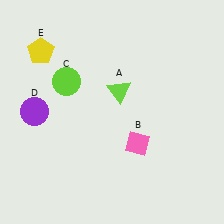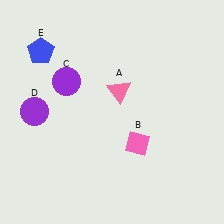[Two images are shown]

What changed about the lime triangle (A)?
In Image 1, A is lime. In Image 2, it changed to pink.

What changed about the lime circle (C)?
In Image 1, C is lime. In Image 2, it changed to purple.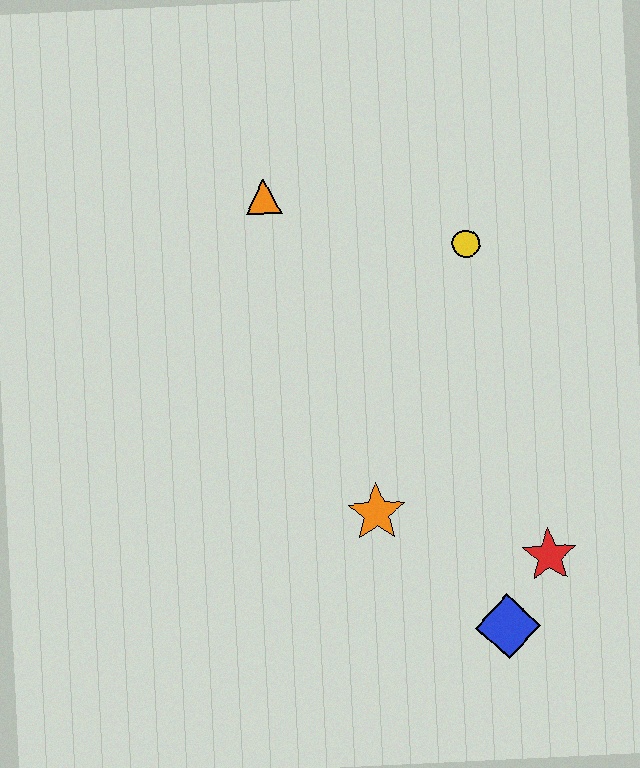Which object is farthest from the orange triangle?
The blue diamond is farthest from the orange triangle.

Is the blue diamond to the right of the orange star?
Yes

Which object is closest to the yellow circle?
The orange triangle is closest to the yellow circle.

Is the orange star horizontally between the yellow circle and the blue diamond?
No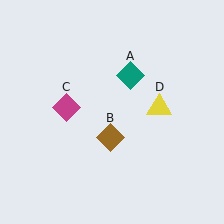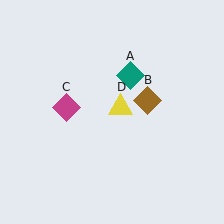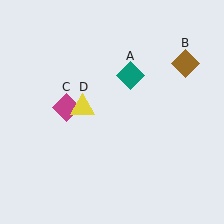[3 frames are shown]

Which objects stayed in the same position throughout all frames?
Teal diamond (object A) and magenta diamond (object C) remained stationary.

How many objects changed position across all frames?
2 objects changed position: brown diamond (object B), yellow triangle (object D).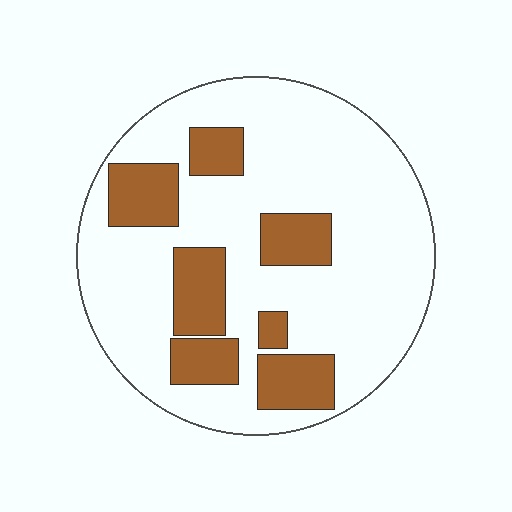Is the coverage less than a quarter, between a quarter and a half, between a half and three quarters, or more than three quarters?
Less than a quarter.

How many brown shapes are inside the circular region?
7.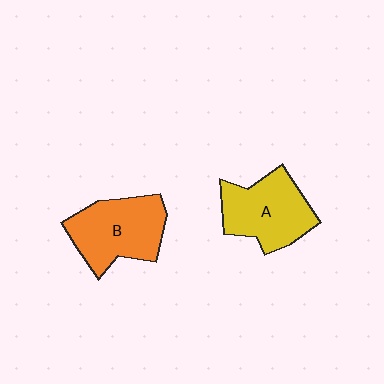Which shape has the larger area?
Shape B (orange).